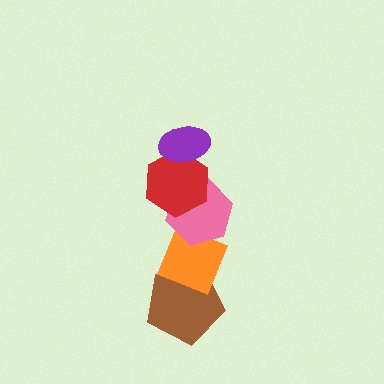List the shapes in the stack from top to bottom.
From top to bottom: the purple ellipse, the red hexagon, the pink hexagon, the orange diamond, the brown pentagon.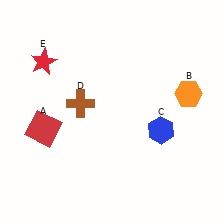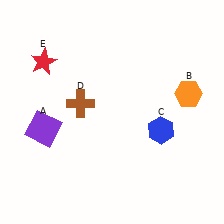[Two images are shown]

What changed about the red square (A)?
In Image 1, A is red. In Image 2, it changed to purple.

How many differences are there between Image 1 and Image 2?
There is 1 difference between the two images.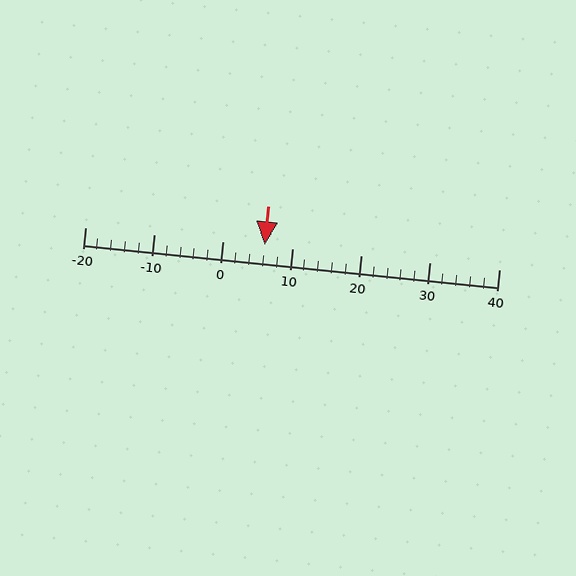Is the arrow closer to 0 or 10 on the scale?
The arrow is closer to 10.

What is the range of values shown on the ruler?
The ruler shows values from -20 to 40.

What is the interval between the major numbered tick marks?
The major tick marks are spaced 10 units apart.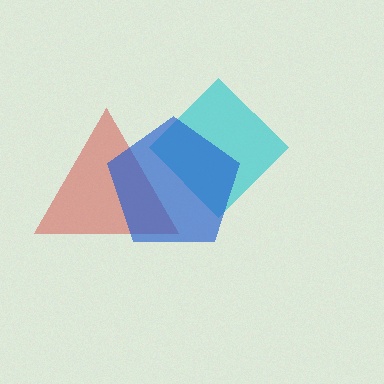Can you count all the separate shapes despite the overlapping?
Yes, there are 3 separate shapes.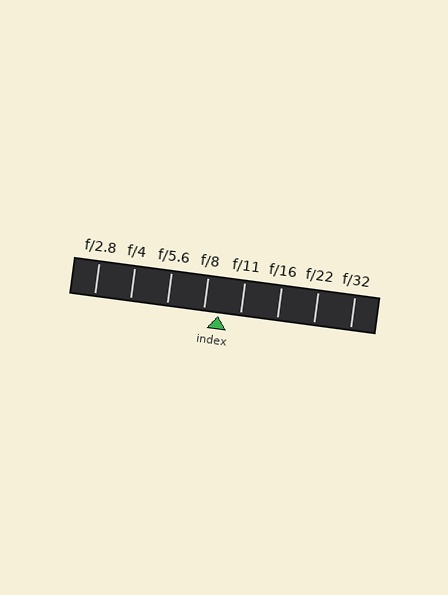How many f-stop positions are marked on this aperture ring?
There are 8 f-stop positions marked.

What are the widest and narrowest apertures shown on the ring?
The widest aperture shown is f/2.8 and the narrowest is f/32.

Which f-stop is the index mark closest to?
The index mark is closest to f/8.